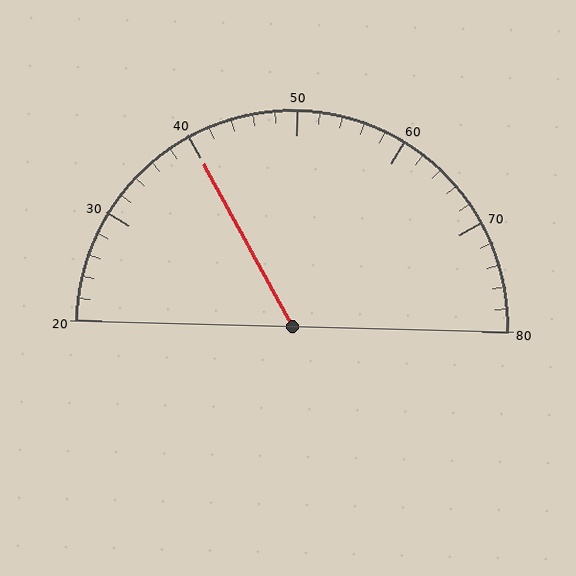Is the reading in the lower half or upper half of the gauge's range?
The reading is in the lower half of the range (20 to 80).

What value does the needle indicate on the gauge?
The needle indicates approximately 40.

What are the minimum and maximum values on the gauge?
The gauge ranges from 20 to 80.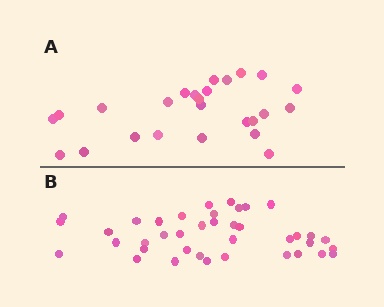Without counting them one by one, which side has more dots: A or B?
Region B (the bottom region) has more dots.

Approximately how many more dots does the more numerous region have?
Region B has approximately 15 more dots than region A.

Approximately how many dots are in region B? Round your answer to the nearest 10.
About 40 dots. (The exact count is 39, which rounds to 40.)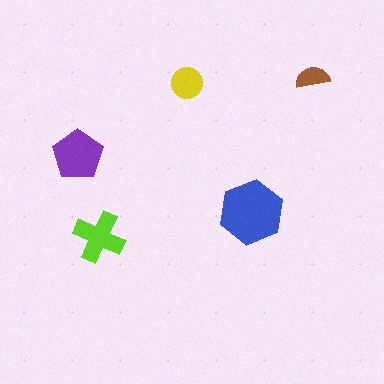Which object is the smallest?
The brown semicircle.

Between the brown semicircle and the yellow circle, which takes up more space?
The yellow circle.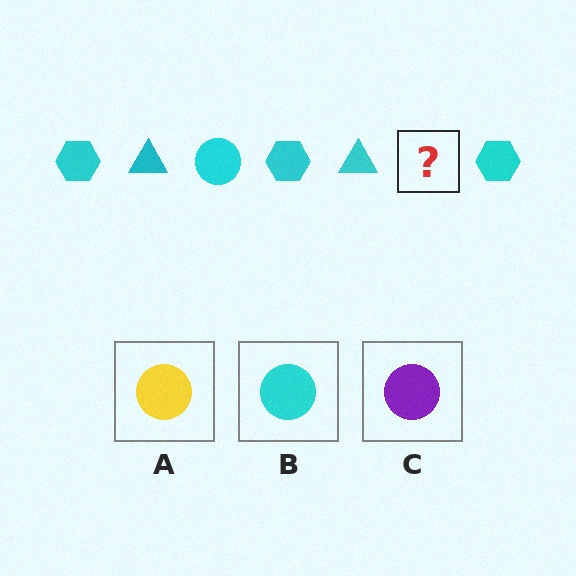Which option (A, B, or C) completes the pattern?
B.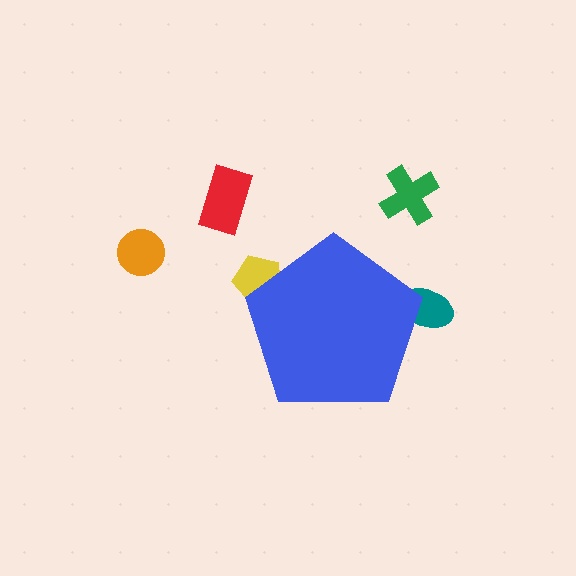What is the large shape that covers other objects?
A blue pentagon.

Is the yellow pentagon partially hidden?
Yes, the yellow pentagon is partially hidden behind the blue pentagon.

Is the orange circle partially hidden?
No, the orange circle is fully visible.